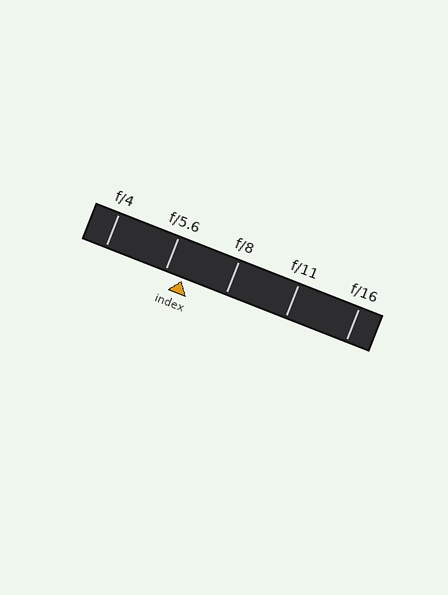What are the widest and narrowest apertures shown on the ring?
The widest aperture shown is f/4 and the narrowest is f/16.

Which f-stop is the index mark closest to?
The index mark is closest to f/5.6.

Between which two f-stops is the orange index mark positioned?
The index mark is between f/5.6 and f/8.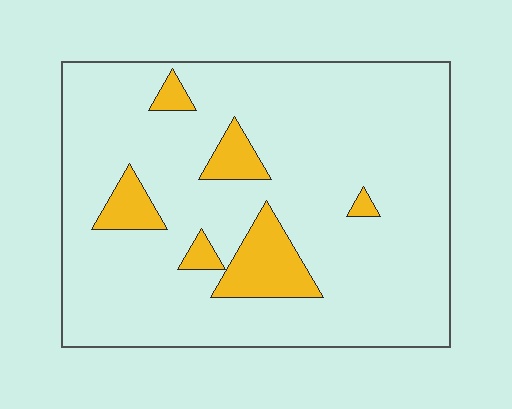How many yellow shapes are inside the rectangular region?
6.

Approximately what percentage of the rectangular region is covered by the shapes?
Approximately 10%.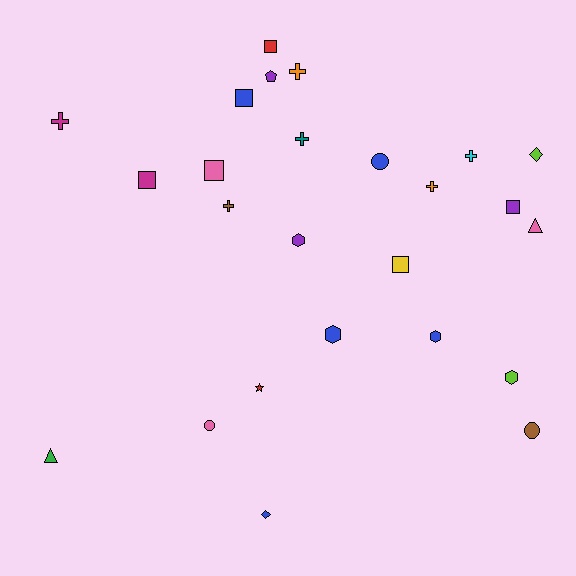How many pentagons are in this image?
There is 1 pentagon.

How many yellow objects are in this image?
There is 1 yellow object.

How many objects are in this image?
There are 25 objects.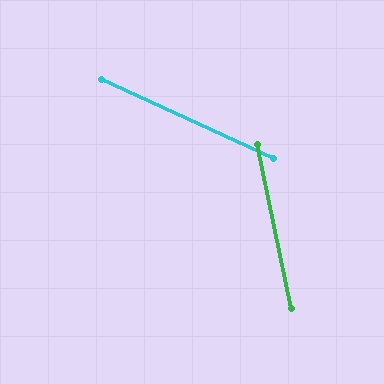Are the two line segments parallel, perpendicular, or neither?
Neither parallel nor perpendicular — they differ by about 53°.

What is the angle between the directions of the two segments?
Approximately 53 degrees.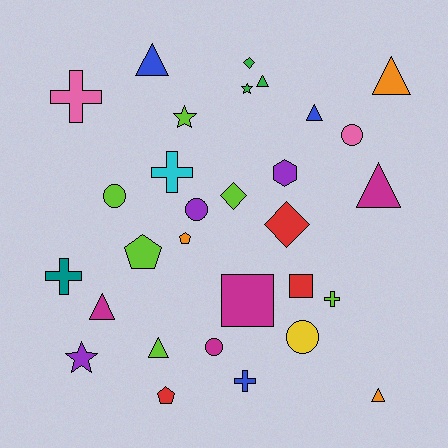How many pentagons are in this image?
There are 3 pentagons.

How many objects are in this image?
There are 30 objects.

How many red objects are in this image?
There are 3 red objects.